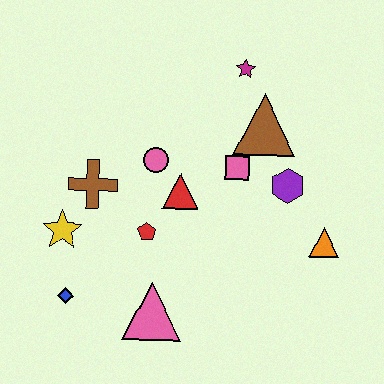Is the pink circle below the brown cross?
No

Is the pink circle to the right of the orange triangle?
No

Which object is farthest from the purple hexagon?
The blue diamond is farthest from the purple hexagon.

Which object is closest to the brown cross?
The yellow star is closest to the brown cross.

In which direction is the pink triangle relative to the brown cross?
The pink triangle is below the brown cross.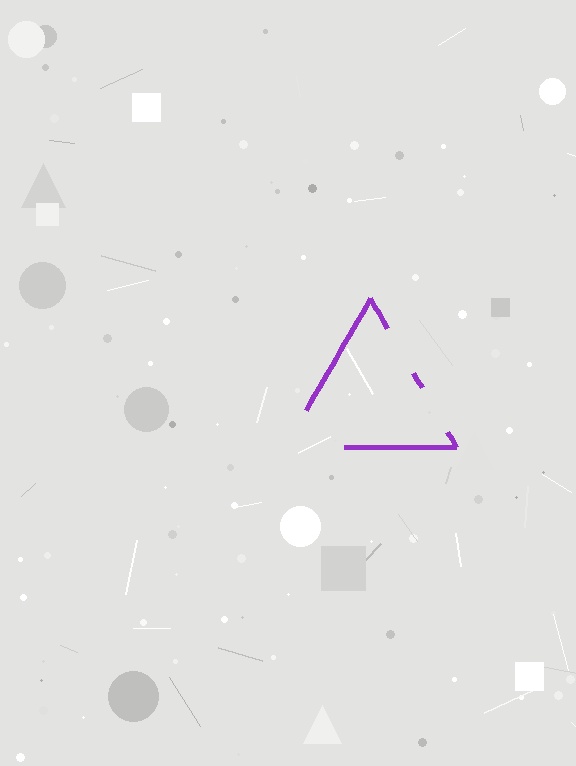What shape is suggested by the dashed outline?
The dashed outline suggests a triangle.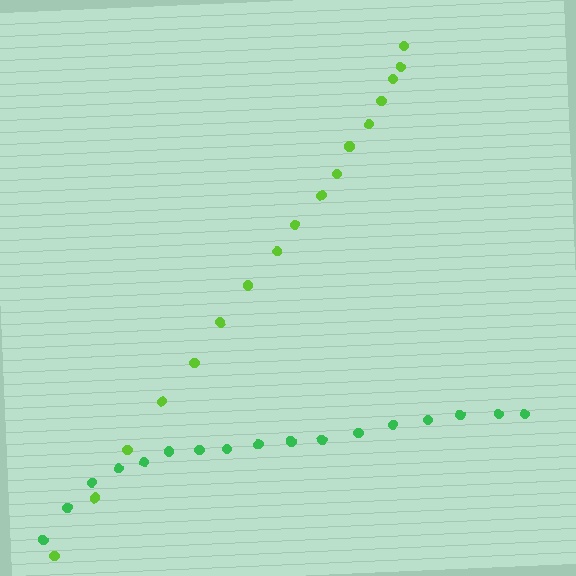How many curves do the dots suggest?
There are 2 distinct paths.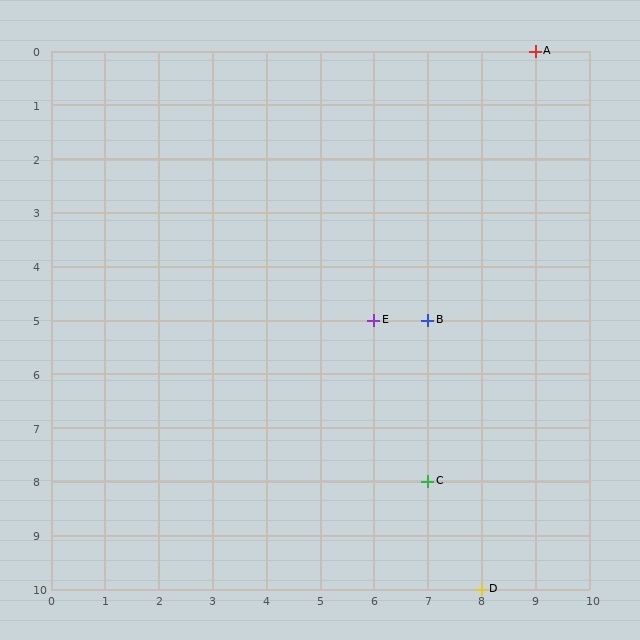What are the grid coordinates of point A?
Point A is at grid coordinates (9, 0).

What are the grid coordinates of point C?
Point C is at grid coordinates (7, 8).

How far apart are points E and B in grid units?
Points E and B are 1 column apart.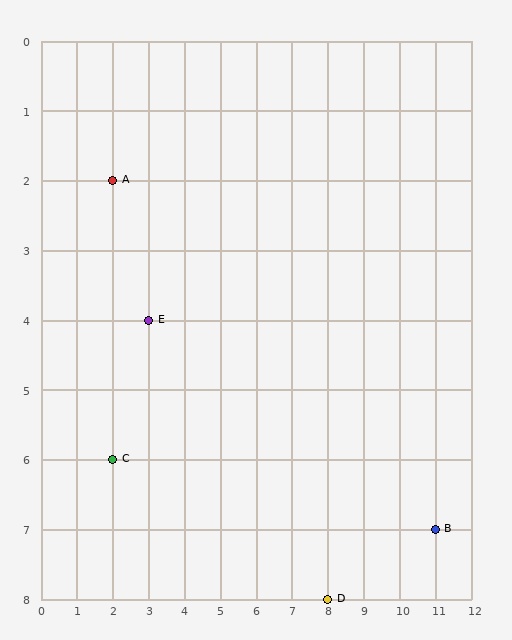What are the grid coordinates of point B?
Point B is at grid coordinates (11, 7).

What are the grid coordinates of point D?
Point D is at grid coordinates (8, 8).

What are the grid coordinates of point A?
Point A is at grid coordinates (2, 2).